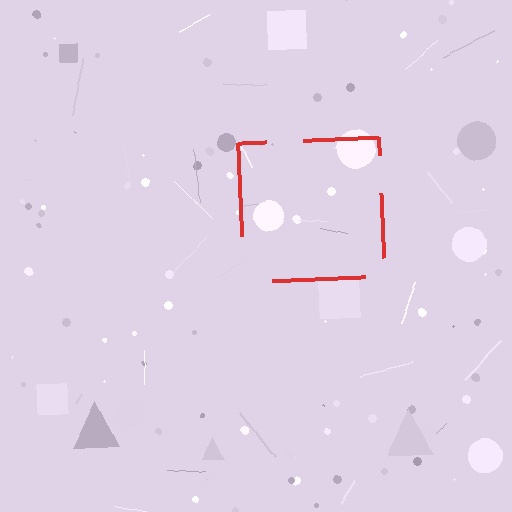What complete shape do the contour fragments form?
The contour fragments form a square.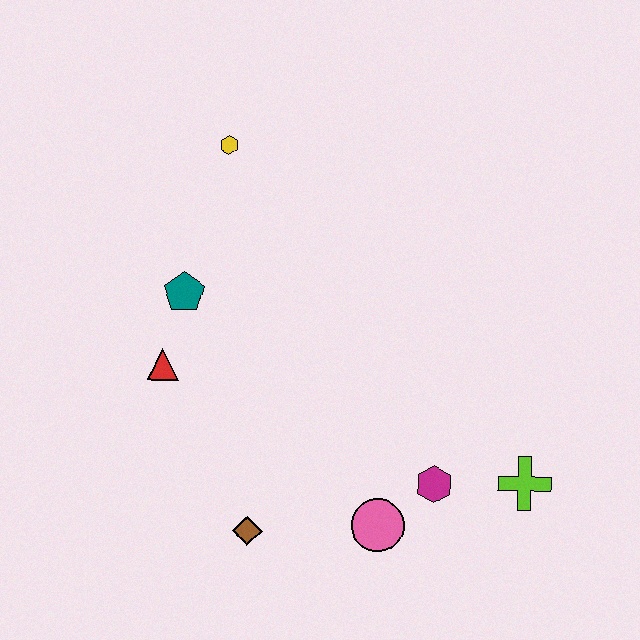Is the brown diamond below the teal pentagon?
Yes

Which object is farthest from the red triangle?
The lime cross is farthest from the red triangle.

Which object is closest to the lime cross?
The magenta hexagon is closest to the lime cross.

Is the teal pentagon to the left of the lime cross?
Yes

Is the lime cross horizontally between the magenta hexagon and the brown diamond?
No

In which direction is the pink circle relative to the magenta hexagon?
The pink circle is to the left of the magenta hexagon.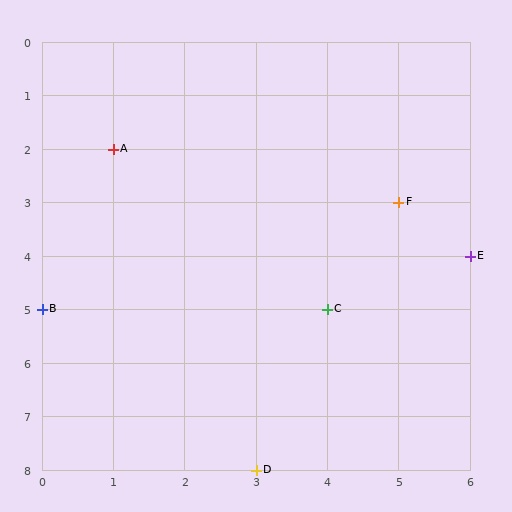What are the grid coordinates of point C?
Point C is at grid coordinates (4, 5).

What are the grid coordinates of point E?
Point E is at grid coordinates (6, 4).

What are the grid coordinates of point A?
Point A is at grid coordinates (1, 2).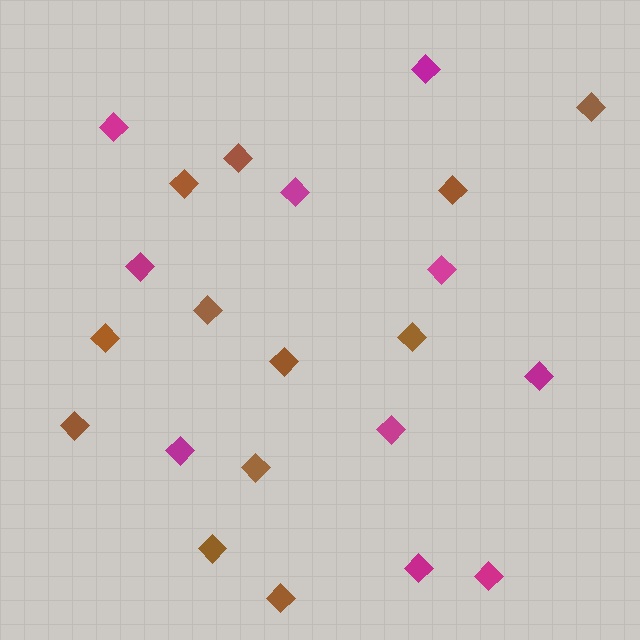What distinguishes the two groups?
There are 2 groups: one group of magenta diamonds (10) and one group of brown diamonds (12).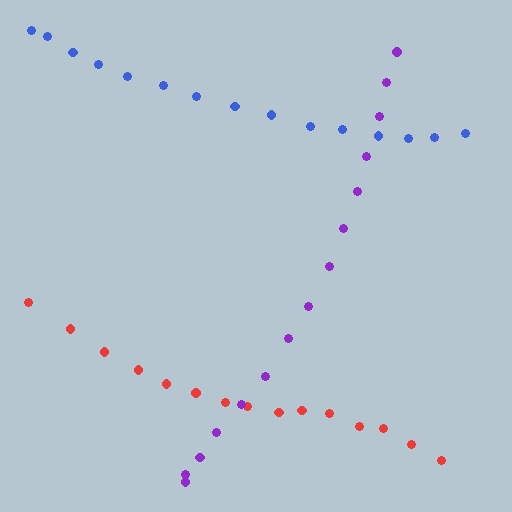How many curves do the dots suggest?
There are 3 distinct paths.